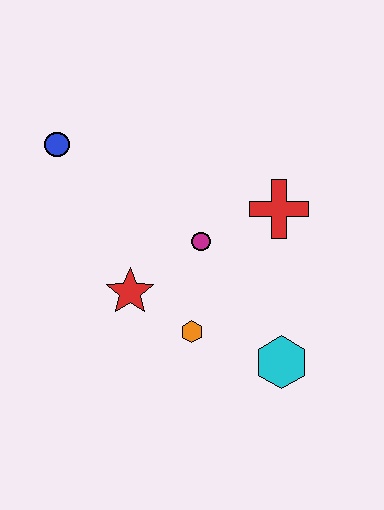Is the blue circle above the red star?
Yes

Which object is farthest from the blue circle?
The cyan hexagon is farthest from the blue circle.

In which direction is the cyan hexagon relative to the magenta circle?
The cyan hexagon is below the magenta circle.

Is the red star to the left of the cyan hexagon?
Yes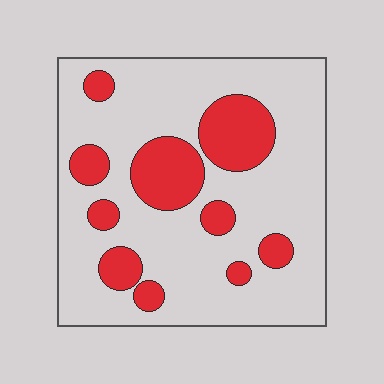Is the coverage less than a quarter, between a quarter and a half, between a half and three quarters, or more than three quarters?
Less than a quarter.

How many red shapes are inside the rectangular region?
10.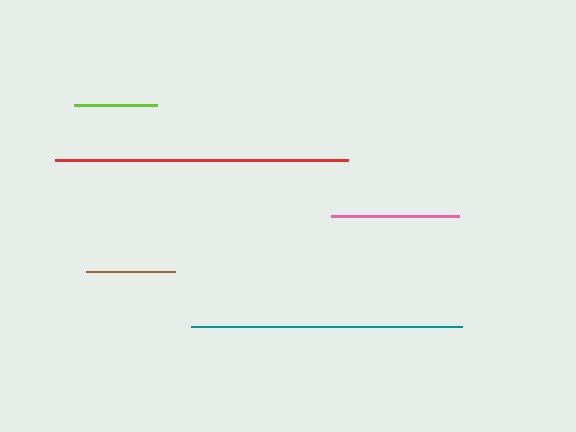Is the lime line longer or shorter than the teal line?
The teal line is longer than the lime line.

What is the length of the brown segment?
The brown segment is approximately 90 pixels long.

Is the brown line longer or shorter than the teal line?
The teal line is longer than the brown line.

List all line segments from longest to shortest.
From longest to shortest: red, teal, pink, brown, lime.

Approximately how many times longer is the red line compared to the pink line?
The red line is approximately 2.3 times the length of the pink line.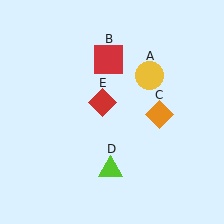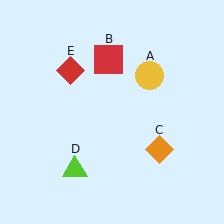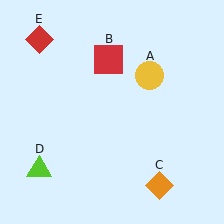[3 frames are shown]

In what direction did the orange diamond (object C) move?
The orange diamond (object C) moved down.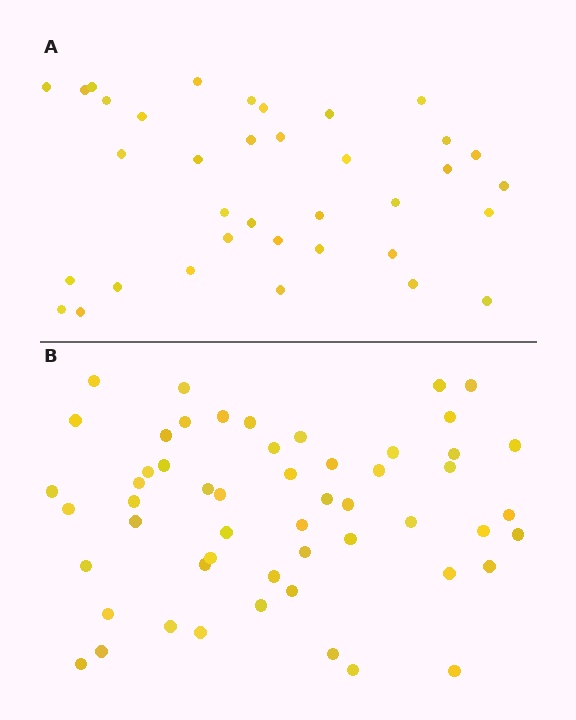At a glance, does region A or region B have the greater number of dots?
Region B (the bottom region) has more dots.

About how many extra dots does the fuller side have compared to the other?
Region B has approximately 20 more dots than region A.